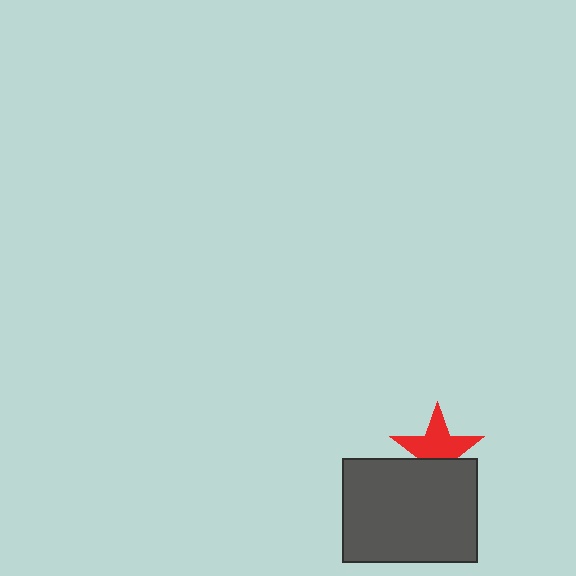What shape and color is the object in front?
The object in front is a dark gray rectangle.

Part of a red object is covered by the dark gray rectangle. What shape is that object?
It is a star.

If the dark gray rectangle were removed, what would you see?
You would see the complete red star.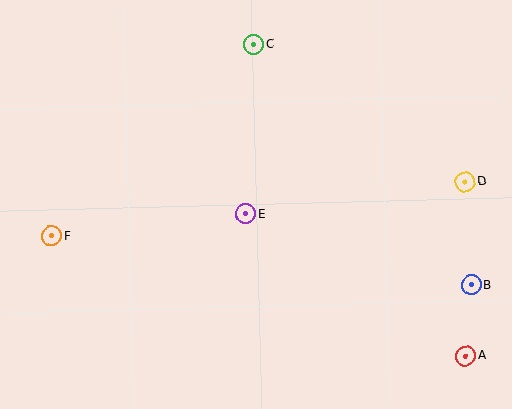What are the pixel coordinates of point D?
Point D is at (465, 182).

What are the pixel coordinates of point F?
Point F is at (51, 236).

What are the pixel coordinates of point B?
Point B is at (471, 285).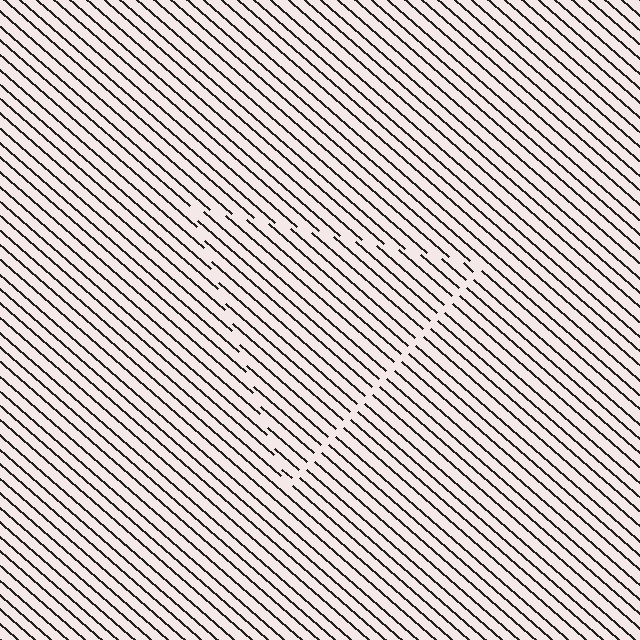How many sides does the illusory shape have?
3 sides — the line-ends trace a triangle.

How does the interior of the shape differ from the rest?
The interior of the shape contains the same grating, shifted by half a period — the contour is defined by the phase discontinuity where line-ends from the inner and outer gratings abut.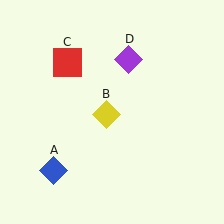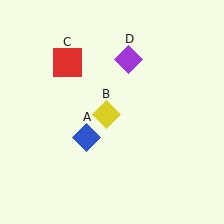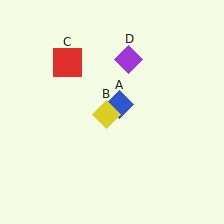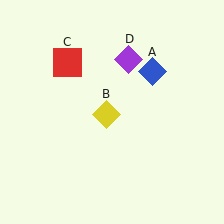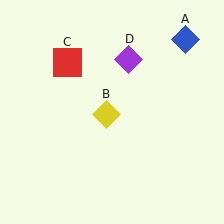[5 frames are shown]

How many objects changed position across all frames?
1 object changed position: blue diamond (object A).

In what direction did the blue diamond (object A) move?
The blue diamond (object A) moved up and to the right.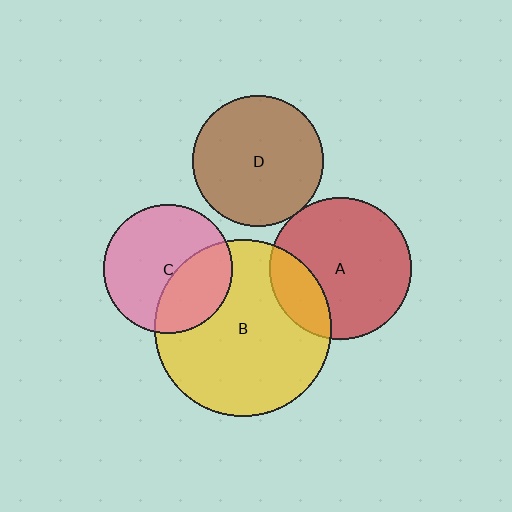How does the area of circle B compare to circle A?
Approximately 1.6 times.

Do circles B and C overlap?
Yes.